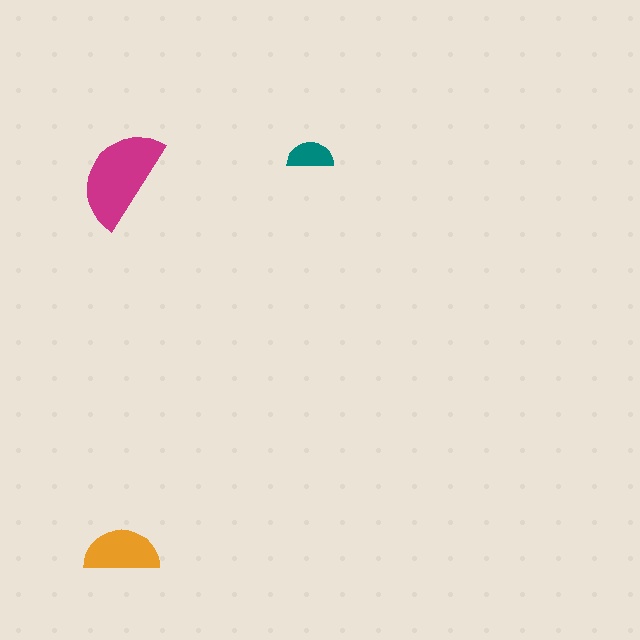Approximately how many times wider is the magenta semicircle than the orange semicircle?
About 1.5 times wider.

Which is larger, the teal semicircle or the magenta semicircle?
The magenta one.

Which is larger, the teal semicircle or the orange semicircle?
The orange one.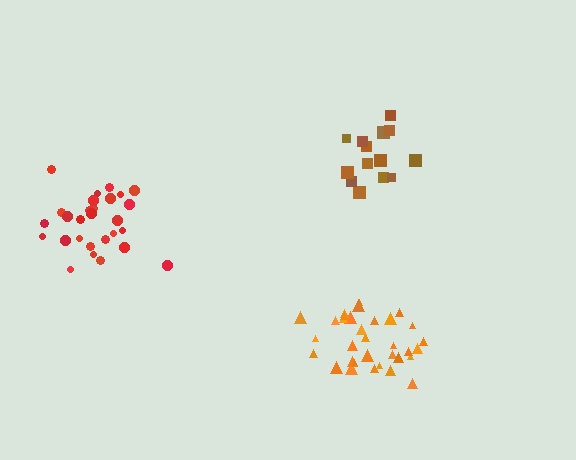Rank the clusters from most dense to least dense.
red, orange, brown.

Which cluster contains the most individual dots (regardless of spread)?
Orange (33).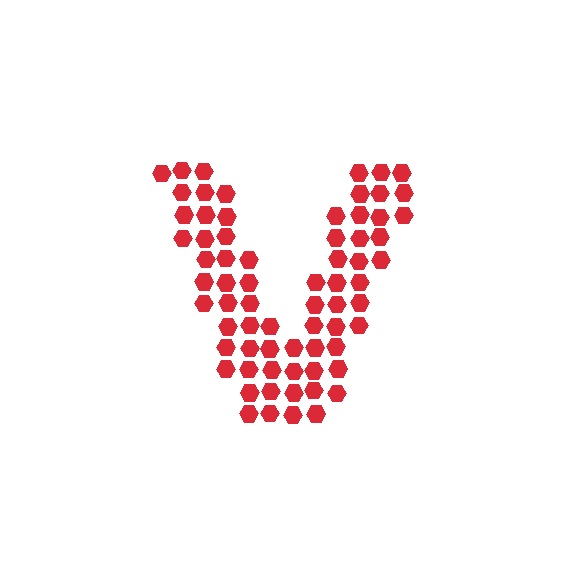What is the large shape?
The large shape is the letter V.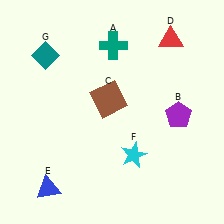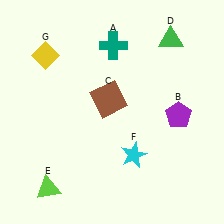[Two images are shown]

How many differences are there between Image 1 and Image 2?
There are 3 differences between the two images.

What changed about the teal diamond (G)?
In Image 1, G is teal. In Image 2, it changed to yellow.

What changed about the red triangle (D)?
In Image 1, D is red. In Image 2, it changed to green.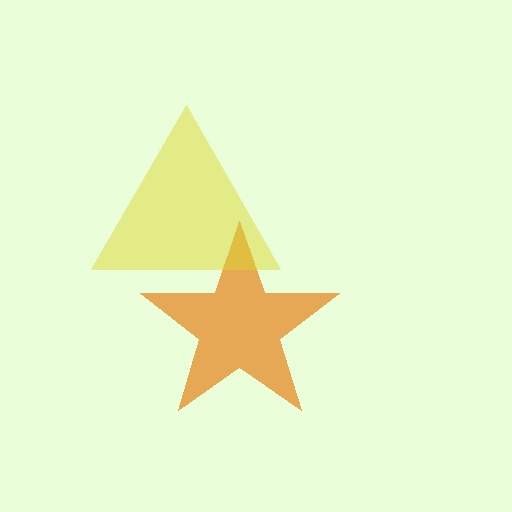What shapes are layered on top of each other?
The layered shapes are: an orange star, a yellow triangle.